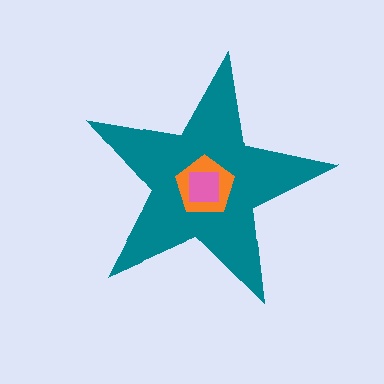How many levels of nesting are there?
3.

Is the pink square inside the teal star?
Yes.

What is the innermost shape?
The pink square.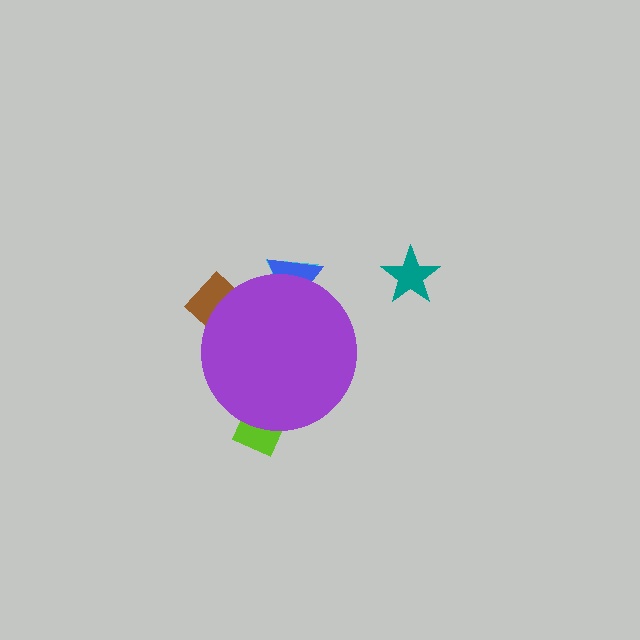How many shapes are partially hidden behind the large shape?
4 shapes are partially hidden.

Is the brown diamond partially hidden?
Yes, the brown diamond is partially hidden behind the purple circle.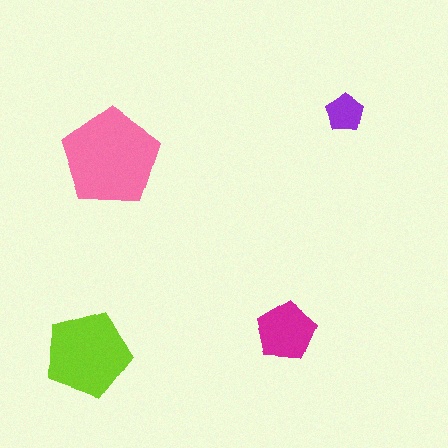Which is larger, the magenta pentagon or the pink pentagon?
The pink one.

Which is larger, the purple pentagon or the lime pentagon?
The lime one.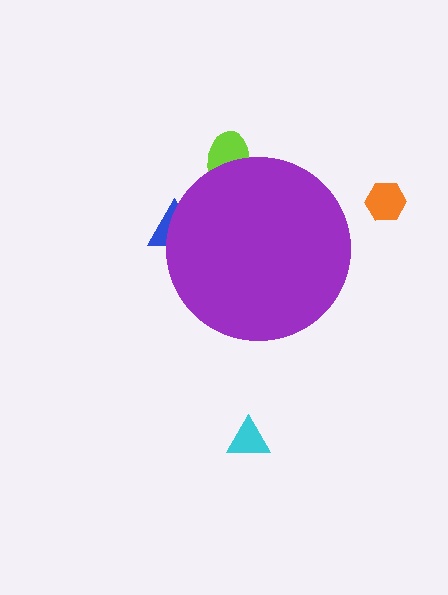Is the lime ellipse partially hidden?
Yes, the lime ellipse is partially hidden behind the purple circle.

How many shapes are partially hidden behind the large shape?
2 shapes are partially hidden.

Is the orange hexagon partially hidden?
No, the orange hexagon is fully visible.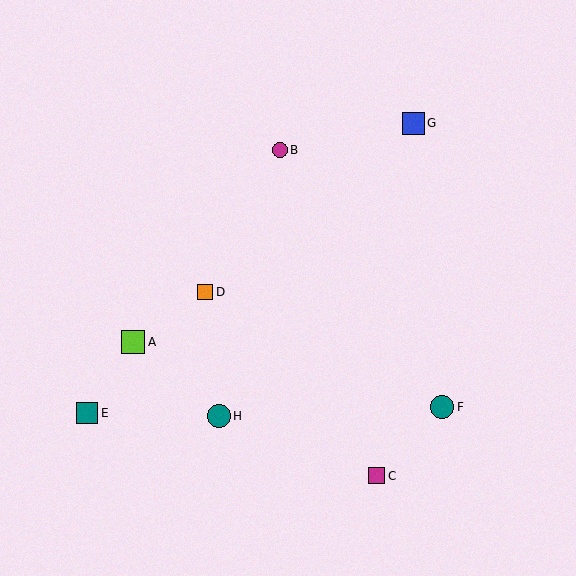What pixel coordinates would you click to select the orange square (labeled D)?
Click at (205, 292) to select the orange square D.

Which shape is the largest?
The teal circle (labeled F) is the largest.